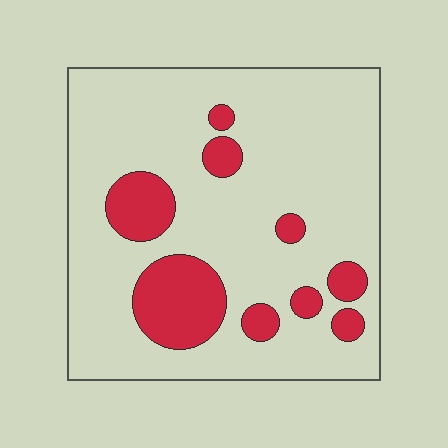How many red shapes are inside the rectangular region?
9.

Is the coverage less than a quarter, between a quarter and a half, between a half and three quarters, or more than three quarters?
Less than a quarter.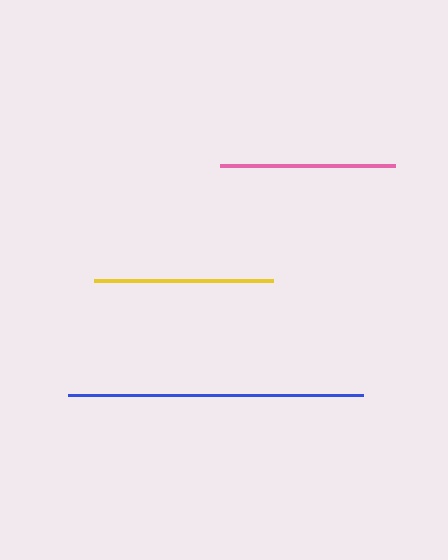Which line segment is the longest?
The blue line is the longest at approximately 295 pixels.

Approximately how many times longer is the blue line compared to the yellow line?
The blue line is approximately 1.6 times the length of the yellow line.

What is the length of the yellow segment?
The yellow segment is approximately 179 pixels long.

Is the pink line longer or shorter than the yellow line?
The yellow line is longer than the pink line.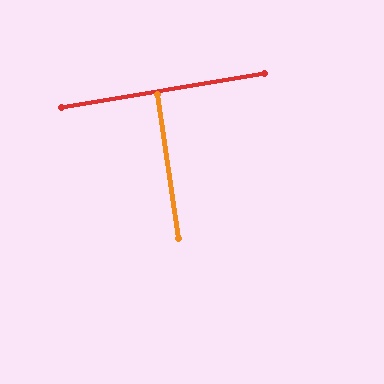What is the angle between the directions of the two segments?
Approximately 89 degrees.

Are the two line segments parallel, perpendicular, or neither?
Perpendicular — they meet at approximately 89°.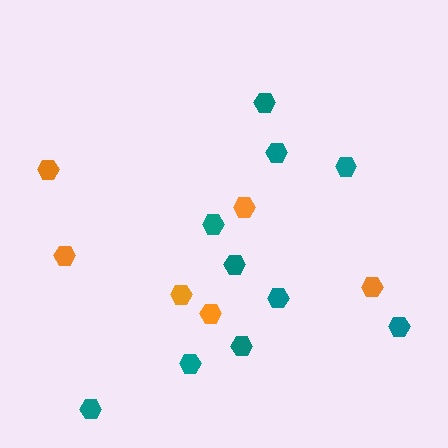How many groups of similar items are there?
There are 2 groups: one group of teal hexagons (10) and one group of orange hexagons (6).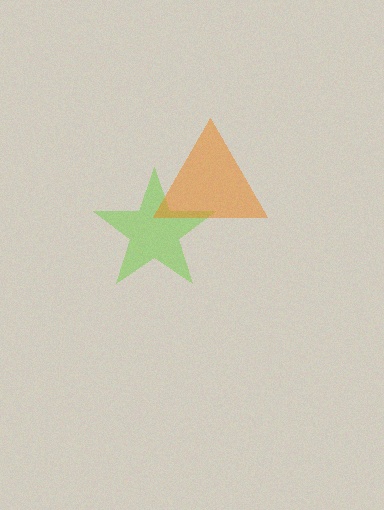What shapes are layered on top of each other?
The layered shapes are: a lime star, an orange triangle.